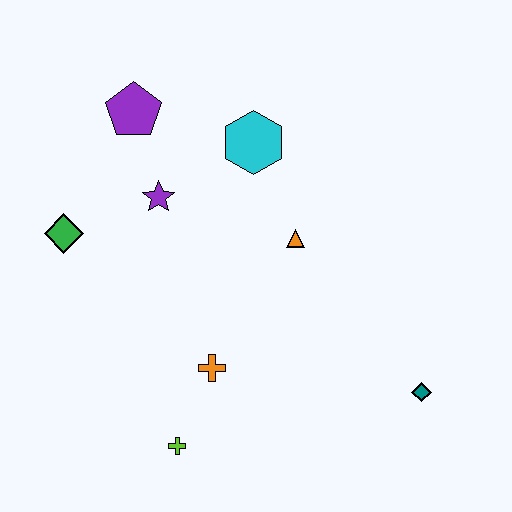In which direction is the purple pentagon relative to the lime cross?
The purple pentagon is above the lime cross.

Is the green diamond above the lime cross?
Yes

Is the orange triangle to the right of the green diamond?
Yes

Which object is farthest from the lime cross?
The purple pentagon is farthest from the lime cross.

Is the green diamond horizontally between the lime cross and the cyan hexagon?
No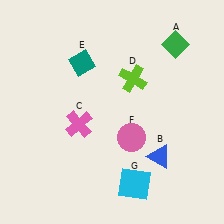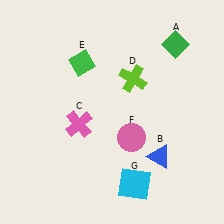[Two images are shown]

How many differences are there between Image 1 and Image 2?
There is 1 difference between the two images.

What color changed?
The diamond (E) changed from teal in Image 1 to green in Image 2.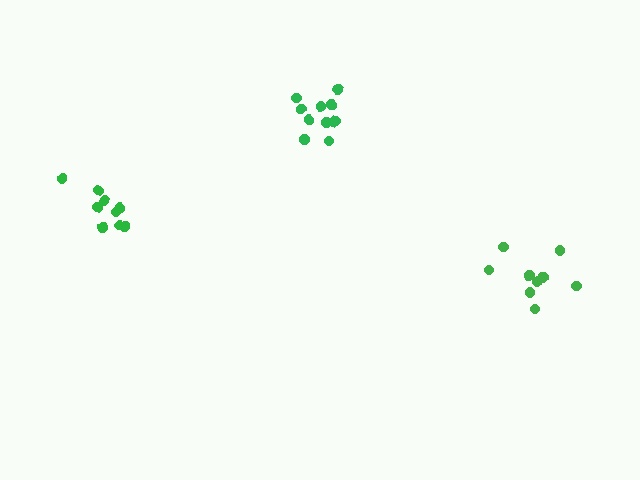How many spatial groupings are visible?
There are 3 spatial groupings.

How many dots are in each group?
Group 1: 9 dots, Group 2: 9 dots, Group 3: 11 dots (29 total).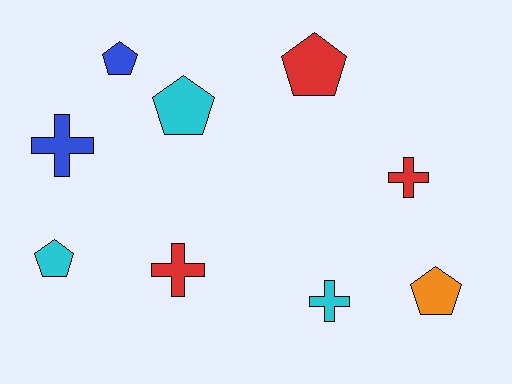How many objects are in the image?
There are 9 objects.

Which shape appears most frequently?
Pentagon, with 5 objects.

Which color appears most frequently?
Red, with 3 objects.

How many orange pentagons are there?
There is 1 orange pentagon.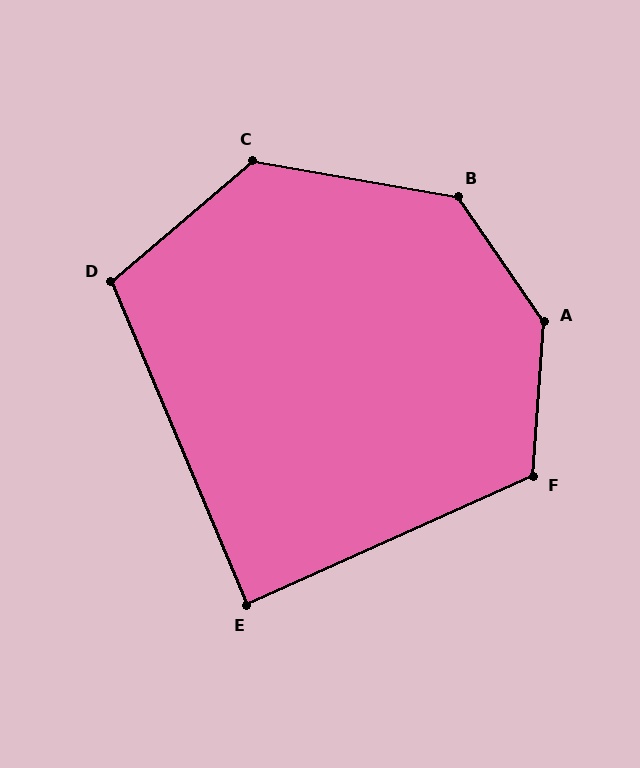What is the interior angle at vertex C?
Approximately 130 degrees (obtuse).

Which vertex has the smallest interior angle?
E, at approximately 89 degrees.